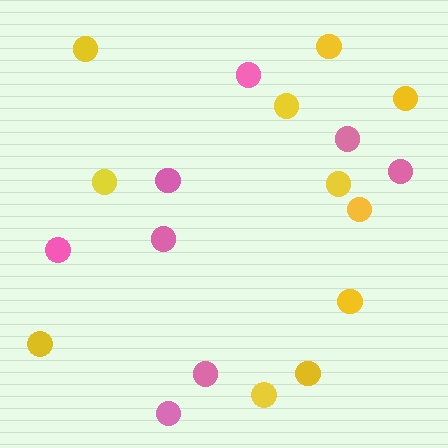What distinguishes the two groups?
There are 2 groups: one group of pink circles (8) and one group of yellow circles (11).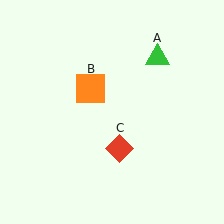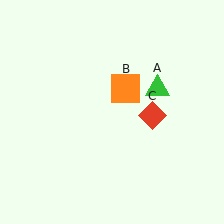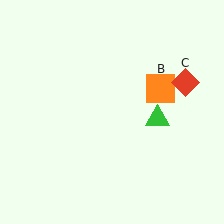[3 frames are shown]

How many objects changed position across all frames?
3 objects changed position: green triangle (object A), orange square (object B), red diamond (object C).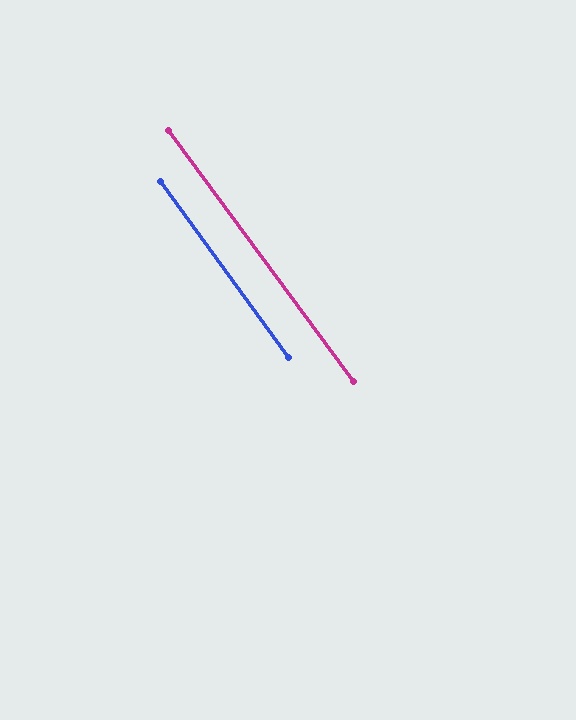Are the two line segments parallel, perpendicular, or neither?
Parallel — their directions differ by only 0.3°.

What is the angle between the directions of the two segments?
Approximately 0 degrees.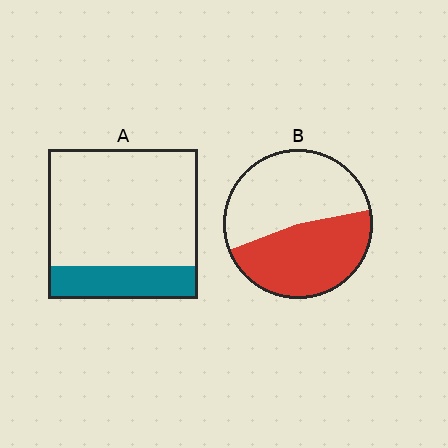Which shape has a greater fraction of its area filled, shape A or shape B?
Shape B.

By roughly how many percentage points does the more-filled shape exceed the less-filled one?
By roughly 25 percentage points (B over A).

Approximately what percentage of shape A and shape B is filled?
A is approximately 20% and B is approximately 45%.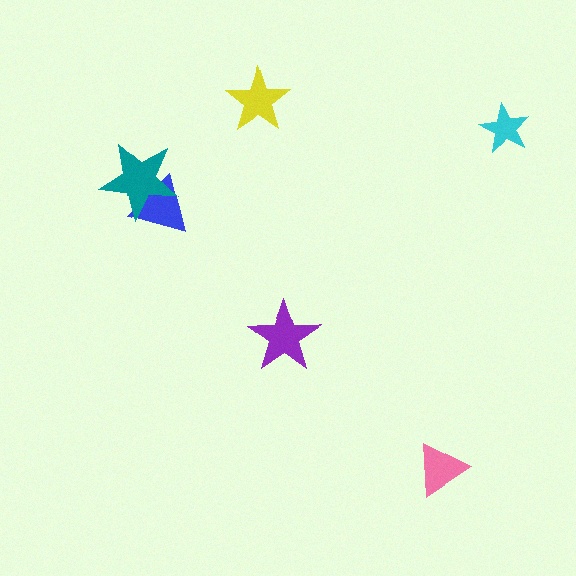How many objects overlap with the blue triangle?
1 object overlaps with the blue triangle.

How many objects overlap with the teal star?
1 object overlaps with the teal star.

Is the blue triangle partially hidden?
Yes, it is partially covered by another shape.